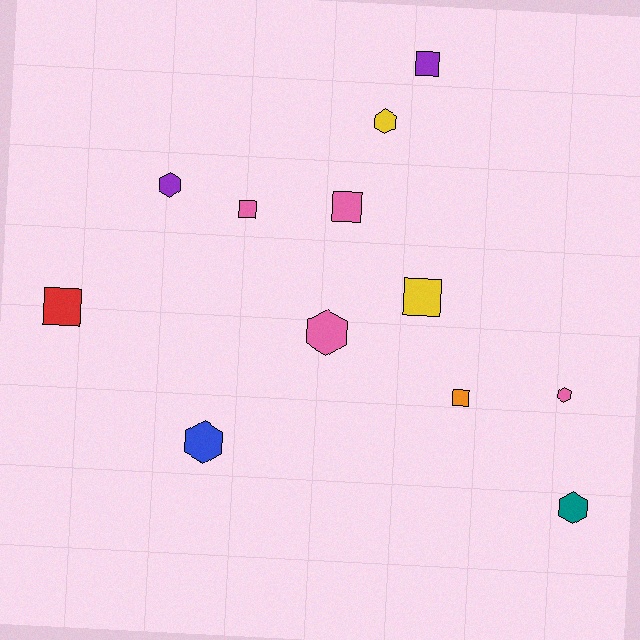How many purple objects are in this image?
There are 2 purple objects.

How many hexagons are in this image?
There are 6 hexagons.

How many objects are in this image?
There are 12 objects.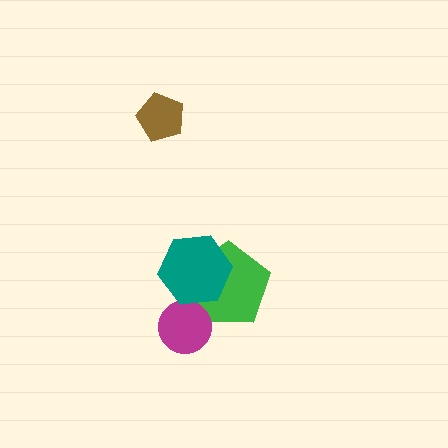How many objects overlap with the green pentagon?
2 objects overlap with the green pentagon.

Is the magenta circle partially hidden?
Yes, it is partially covered by another shape.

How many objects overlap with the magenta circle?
2 objects overlap with the magenta circle.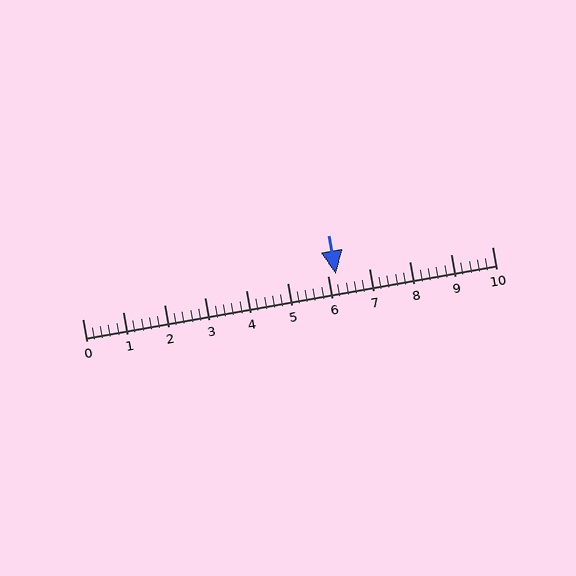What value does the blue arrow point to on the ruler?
The blue arrow points to approximately 6.2.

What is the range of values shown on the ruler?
The ruler shows values from 0 to 10.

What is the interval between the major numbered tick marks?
The major tick marks are spaced 1 units apart.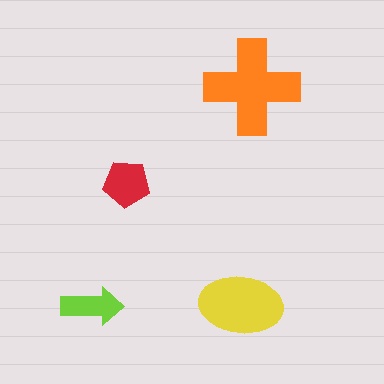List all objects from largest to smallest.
The orange cross, the yellow ellipse, the red pentagon, the lime arrow.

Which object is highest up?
The orange cross is topmost.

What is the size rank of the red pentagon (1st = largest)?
3rd.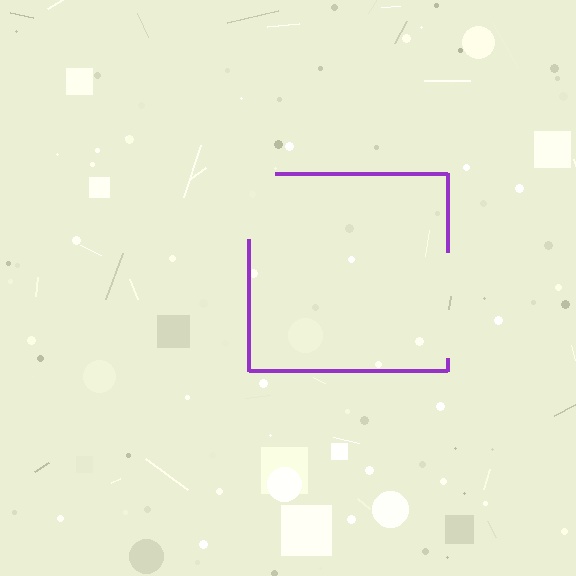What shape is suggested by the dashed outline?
The dashed outline suggests a square.